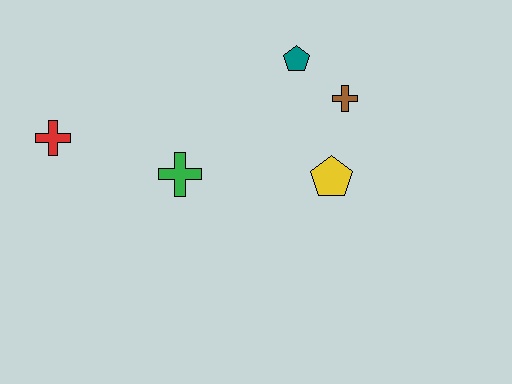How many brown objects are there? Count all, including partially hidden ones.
There is 1 brown object.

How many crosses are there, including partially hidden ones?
There are 3 crosses.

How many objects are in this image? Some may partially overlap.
There are 5 objects.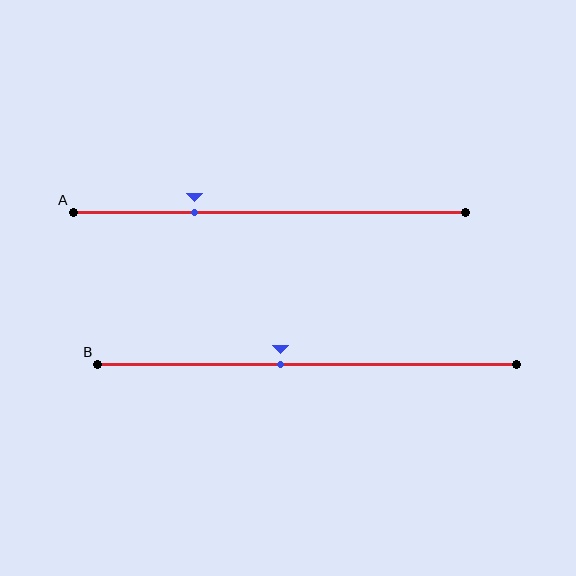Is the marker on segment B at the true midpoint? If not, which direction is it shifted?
No, the marker on segment B is shifted to the left by about 6% of the segment length.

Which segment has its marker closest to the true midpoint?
Segment B has its marker closest to the true midpoint.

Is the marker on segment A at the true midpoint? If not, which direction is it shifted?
No, the marker on segment A is shifted to the left by about 19% of the segment length.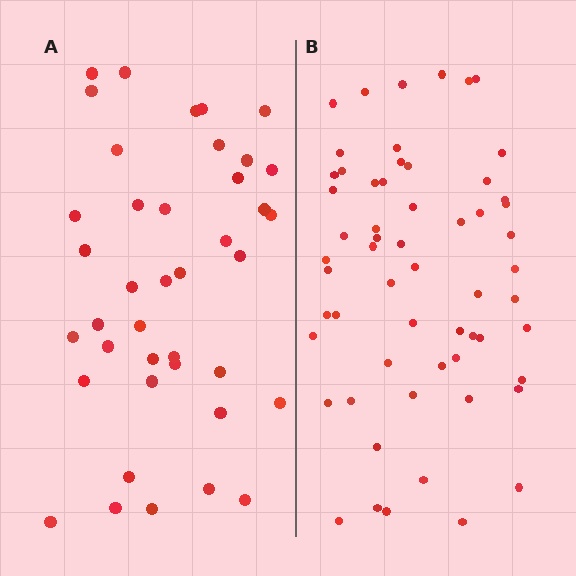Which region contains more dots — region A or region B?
Region B (the right region) has more dots.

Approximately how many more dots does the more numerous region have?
Region B has approximately 20 more dots than region A.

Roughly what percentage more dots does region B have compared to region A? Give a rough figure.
About 50% more.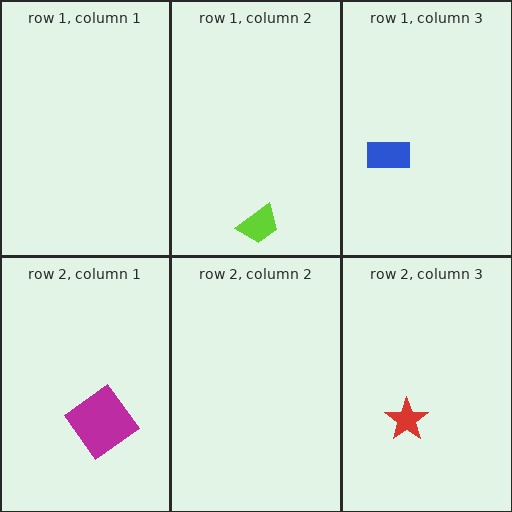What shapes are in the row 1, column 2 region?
The lime trapezoid.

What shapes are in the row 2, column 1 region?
The magenta diamond.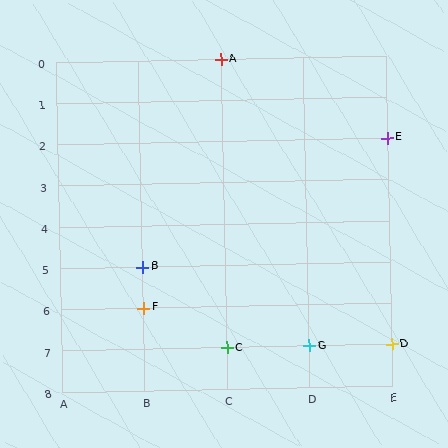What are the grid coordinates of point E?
Point E is at grid coordinates (E, 2).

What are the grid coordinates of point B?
Point B is at grid coordinates (B, 5).